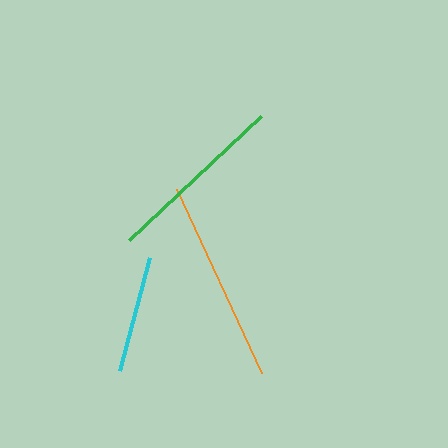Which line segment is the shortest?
The cyan line is the shortest at approximately 117 pixels.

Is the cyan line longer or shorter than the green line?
The green line is longer than the cyan line.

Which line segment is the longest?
The orange line is the longest at approximately 202 pixels.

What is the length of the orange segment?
The orange segment is approximately 202 pixels long.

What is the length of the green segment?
The green segment is approximately 181 pixels long.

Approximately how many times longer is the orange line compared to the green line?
The orange line is approximately 1.1 times the length of the green line.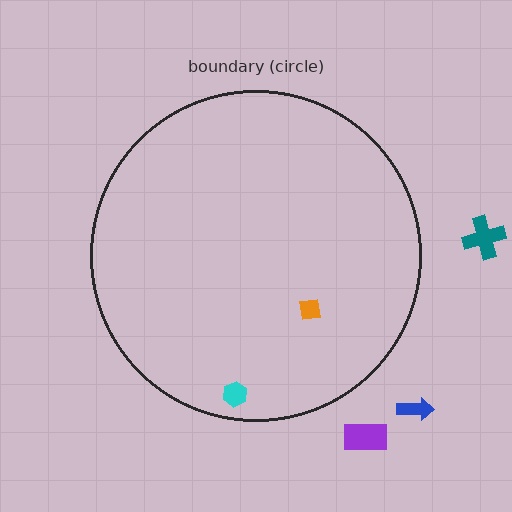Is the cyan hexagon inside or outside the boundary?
Inside.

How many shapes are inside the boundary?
2 inside, 3 outside.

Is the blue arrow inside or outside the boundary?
Outside.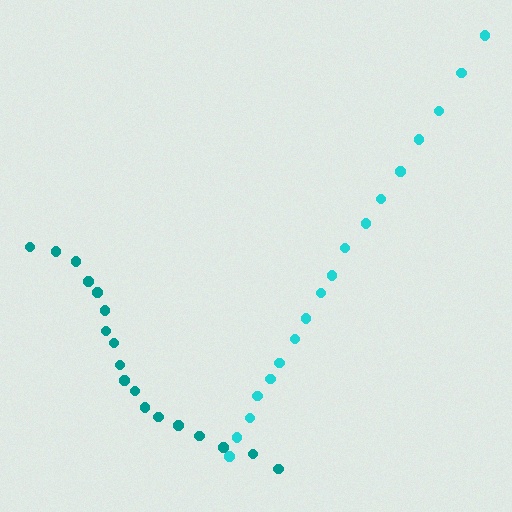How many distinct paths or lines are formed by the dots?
There are 2 distinct paths.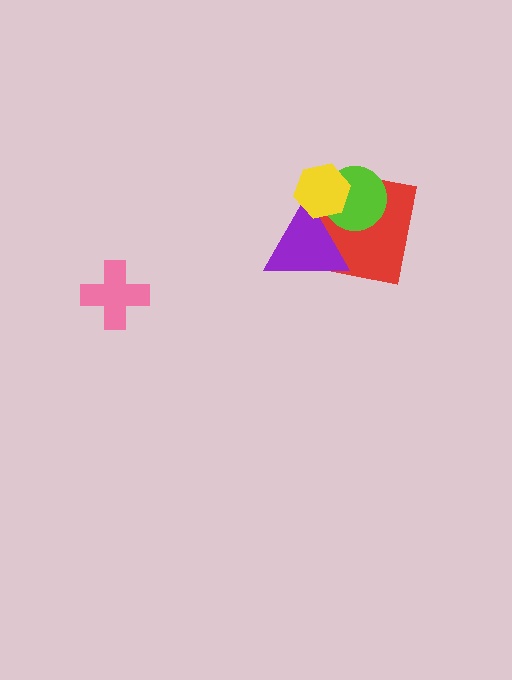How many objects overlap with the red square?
3 objects overlap with the red square.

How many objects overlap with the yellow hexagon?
3 objects overlap with the yellow hexagon.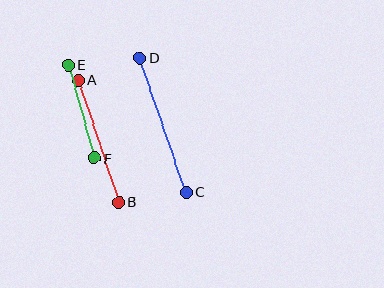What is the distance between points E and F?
The distance is approximately 97 pixels.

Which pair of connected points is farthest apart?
Points C and D are farthest apart.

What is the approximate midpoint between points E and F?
The midpoint is at approximately (82, 111) pixels.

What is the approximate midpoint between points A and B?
The midpoint is at approximately (98, 141) pixels.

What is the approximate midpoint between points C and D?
The midpoint is at approximately (163, 125) pixels.